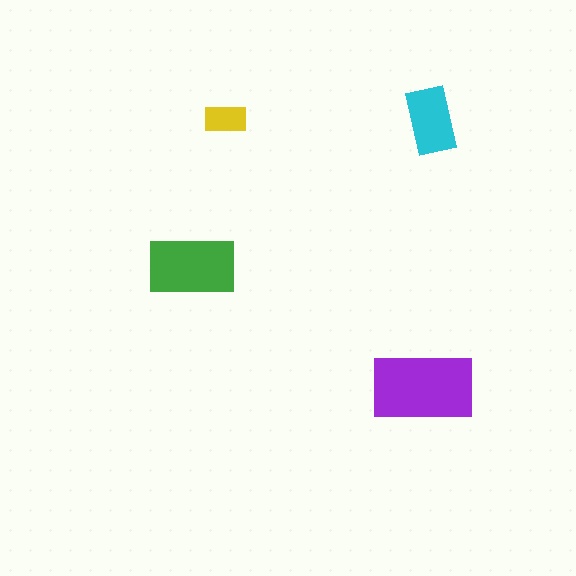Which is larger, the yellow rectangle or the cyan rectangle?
The cyan one.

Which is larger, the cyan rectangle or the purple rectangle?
The purple one.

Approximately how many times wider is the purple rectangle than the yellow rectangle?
About 2.5 times wider.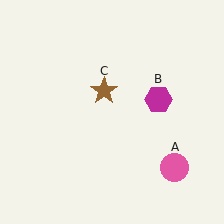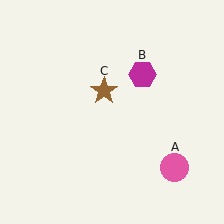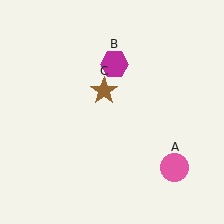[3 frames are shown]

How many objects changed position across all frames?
1 object changed position: magenta hexagon (object B).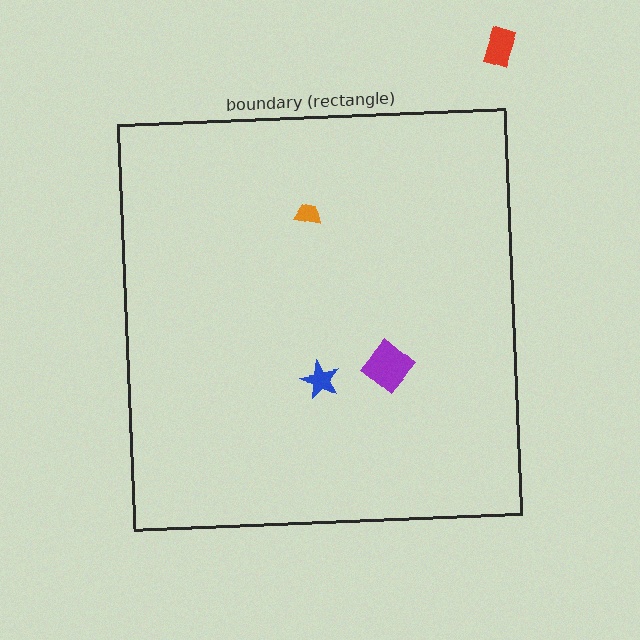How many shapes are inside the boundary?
3 inside, 1 outside.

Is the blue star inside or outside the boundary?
Inside.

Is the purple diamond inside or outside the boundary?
Inside.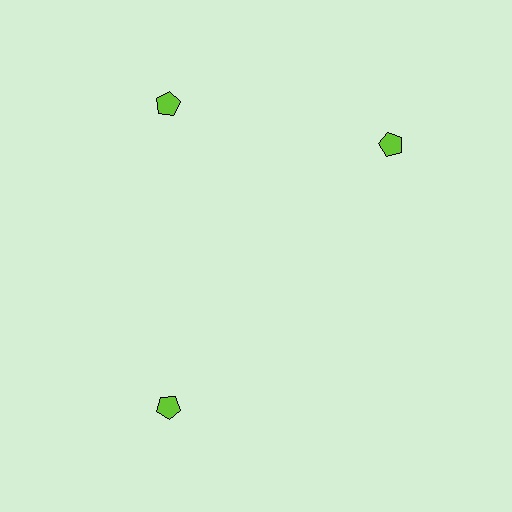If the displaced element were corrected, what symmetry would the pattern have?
It would have 3-fold rotational symmetry — the pattern would map onto itself every 120 degrees.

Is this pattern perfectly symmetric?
No. The 3 lime pentagons are arranged in a ring, but one element near the 3 o'clock position is rotated out of alignment along the ring, breaking the 3-fold rotational symmetry.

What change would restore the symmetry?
The symmetry would be restored by rotating it back into even spacing with its neighbors so that all 3 pentagons sit at equal angles and equal distance from the center.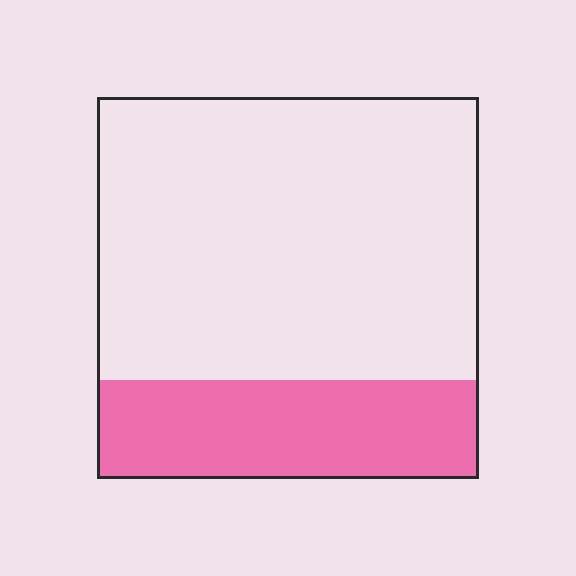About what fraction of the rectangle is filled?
About one quarter (1/4).